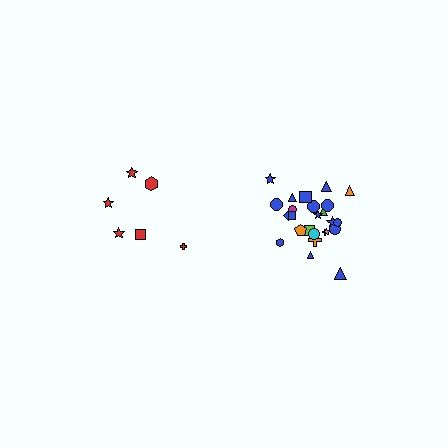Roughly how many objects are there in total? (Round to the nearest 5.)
Roughly 30 objects in total.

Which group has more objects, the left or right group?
The right group.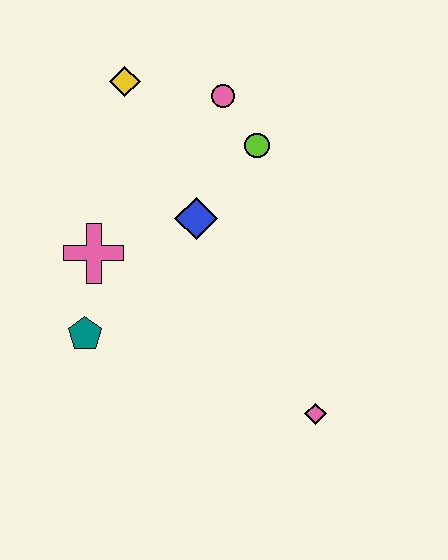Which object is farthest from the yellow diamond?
The pink diamond is farthest from the yellow diamond.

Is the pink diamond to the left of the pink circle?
No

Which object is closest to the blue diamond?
The lime circle is closest to the blue diamond.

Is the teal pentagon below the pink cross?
Yes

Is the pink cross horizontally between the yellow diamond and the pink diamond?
No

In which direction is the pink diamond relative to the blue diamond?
The pink diamond is below the blue diamond.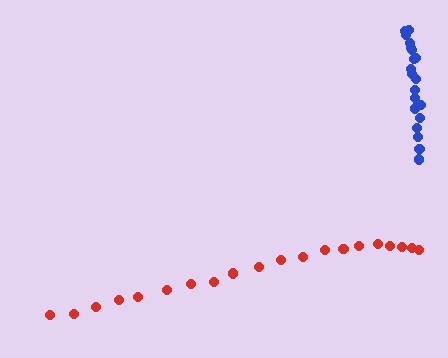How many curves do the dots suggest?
There are 2 distinct paths.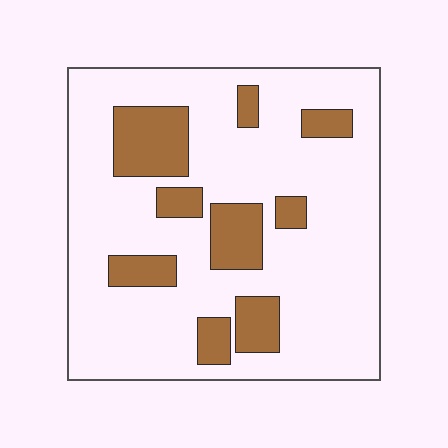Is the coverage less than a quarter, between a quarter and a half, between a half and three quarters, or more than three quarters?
Less than a quarter.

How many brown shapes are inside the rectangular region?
9.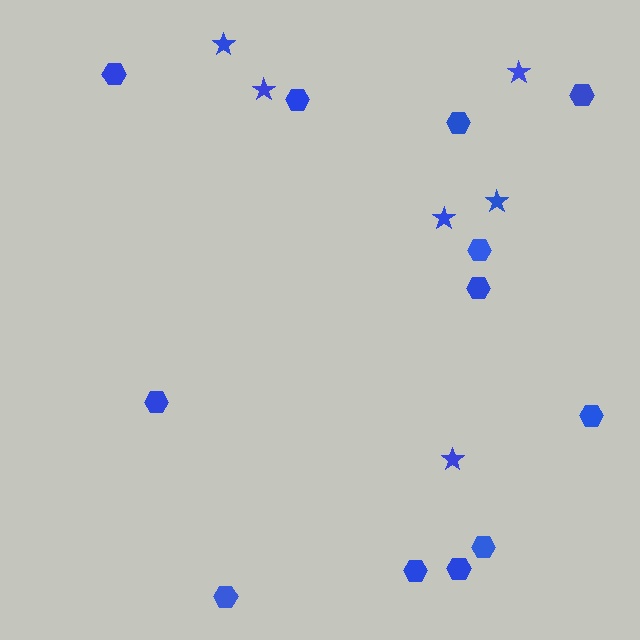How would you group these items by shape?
There are 2 groups: one group of stars (6) and one group of hexagons (12).